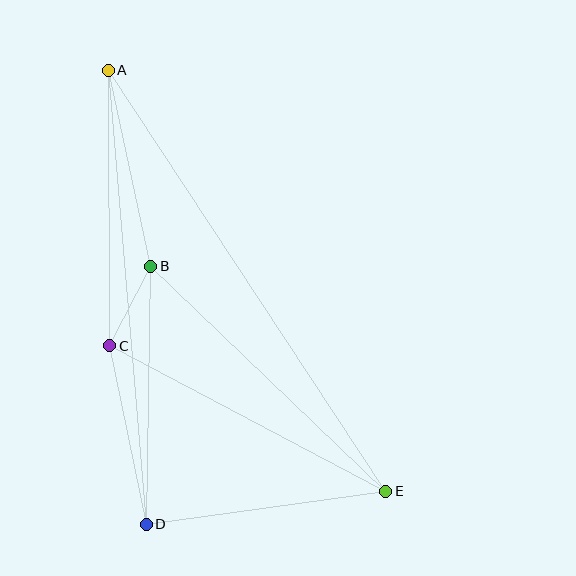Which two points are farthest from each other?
Points A and E are farthest from each other.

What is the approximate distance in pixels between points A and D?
The distance between A and D is approximately 455 pixels.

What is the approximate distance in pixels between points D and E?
The distance between D and E is approximately 242 pixels.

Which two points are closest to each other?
Points B and C are closest to each other.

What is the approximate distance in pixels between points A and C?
The distance between A and C is approximately 275 pixels.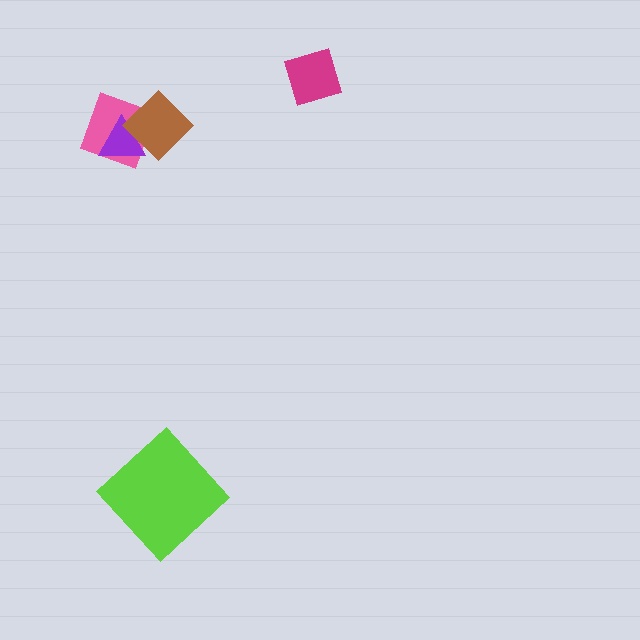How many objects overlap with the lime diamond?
0 objects overlap with the lime diamond.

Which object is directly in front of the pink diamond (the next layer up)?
The purple triangle is directly in front of the pink diamond.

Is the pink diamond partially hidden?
Yes, it is partially covered by another shape.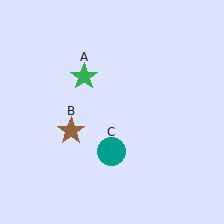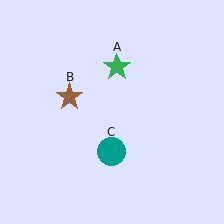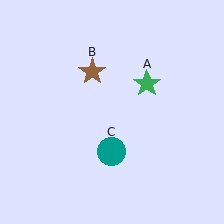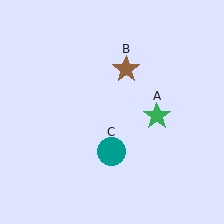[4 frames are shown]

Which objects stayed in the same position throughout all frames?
Teal circle (object C) remained stationary.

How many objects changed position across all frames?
2 objects changed position: green star (object A), brown star (object B).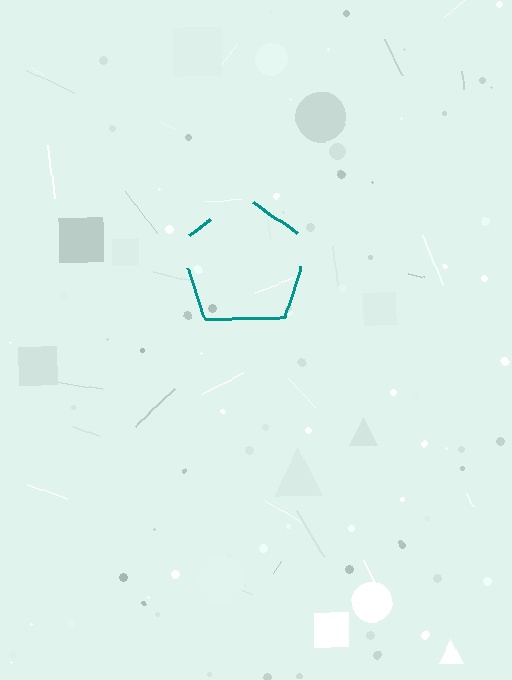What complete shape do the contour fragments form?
The contour fragments form a pentagon.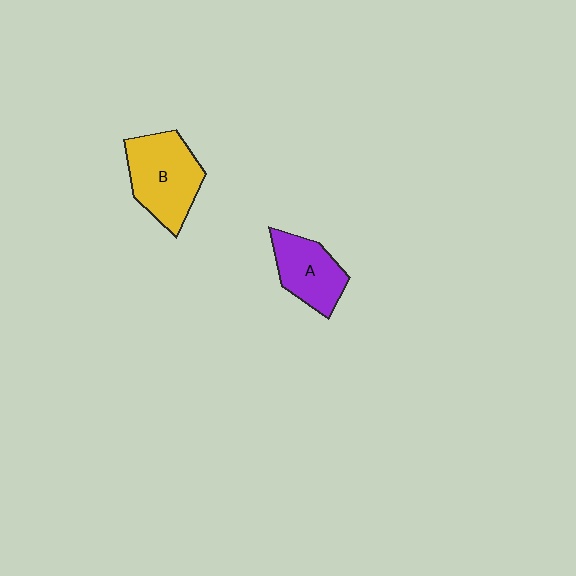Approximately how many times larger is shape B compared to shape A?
Approximately 1.3 times.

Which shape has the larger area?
Shape B (yellow).